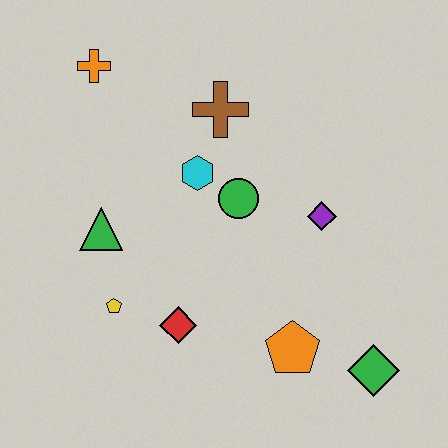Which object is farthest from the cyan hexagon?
The green diamond is farthest from the cyan hexagon.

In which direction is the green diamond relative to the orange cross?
The green diamond is below the orange cross.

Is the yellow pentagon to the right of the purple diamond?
No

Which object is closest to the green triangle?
The yellow pentagon is closest to the green triangle.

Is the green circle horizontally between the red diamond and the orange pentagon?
Yes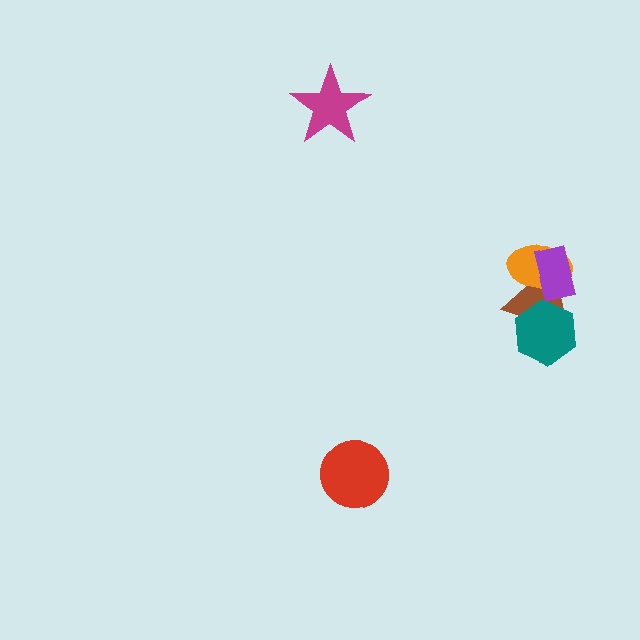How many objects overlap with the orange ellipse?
2 objects overlap with the orange ellipse.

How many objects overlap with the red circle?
0 objects overlap with the red circle.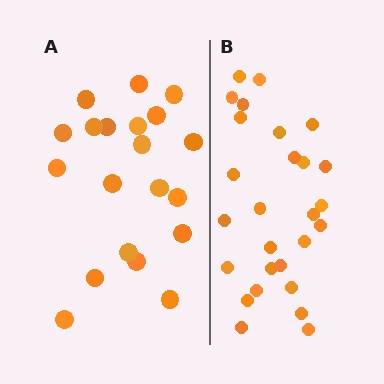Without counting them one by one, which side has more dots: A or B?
Region B (the right region) has more dots.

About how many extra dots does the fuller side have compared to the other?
Region B has roughly 8 or so more dots than region A.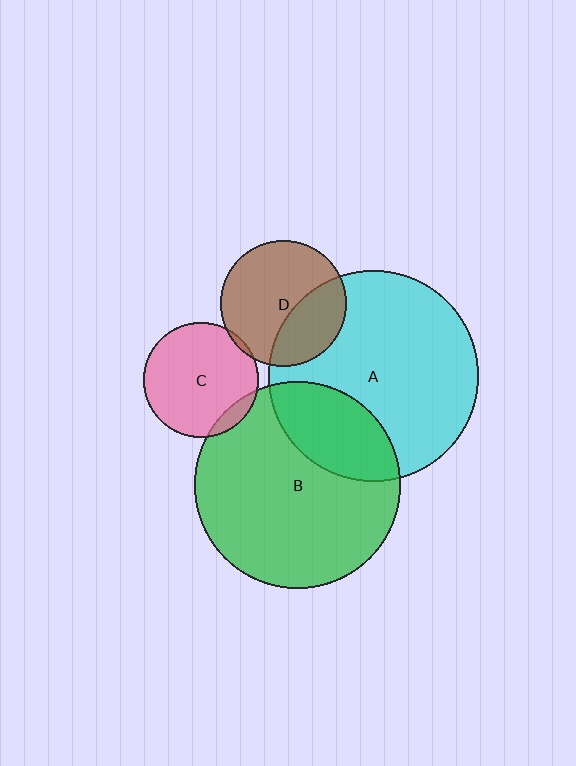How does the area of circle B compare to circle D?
Approximately 2.7 times.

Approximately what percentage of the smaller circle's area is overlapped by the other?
Approximately 5%.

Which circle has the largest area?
Circle A (cyan).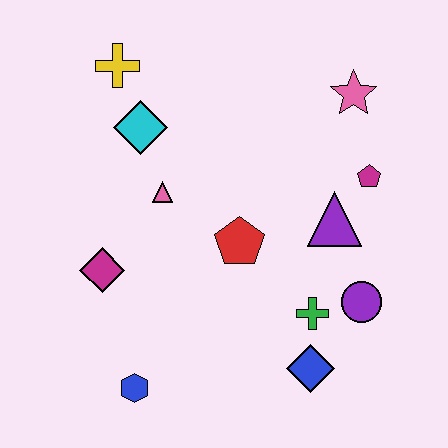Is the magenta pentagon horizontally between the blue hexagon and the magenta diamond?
No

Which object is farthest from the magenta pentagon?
The blue hexagon is farthest from the magenta pentagon.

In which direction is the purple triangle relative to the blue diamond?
The purple triangle is above the blue diamond.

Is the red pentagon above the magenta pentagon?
No